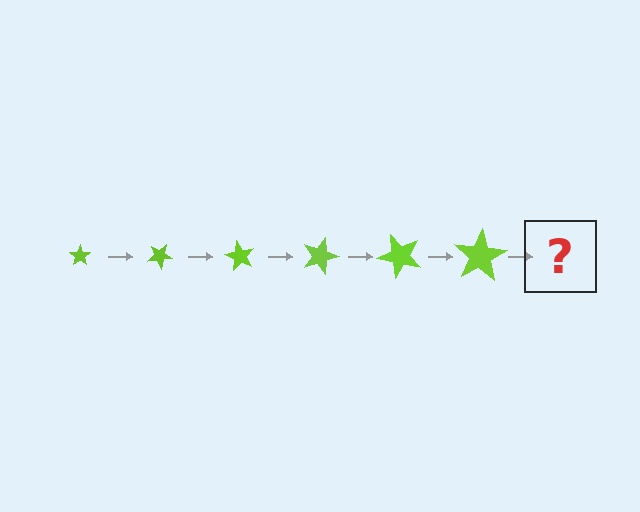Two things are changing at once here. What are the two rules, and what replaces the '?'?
The two rules are that the star grows larger each step and it rotates 30 degrees each step. The '?' should be a star, larger than the previous one and rotated 180 degrees from the start.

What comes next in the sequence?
The next element should be a star, larger than the previous one and rotated 180 degrees from the start.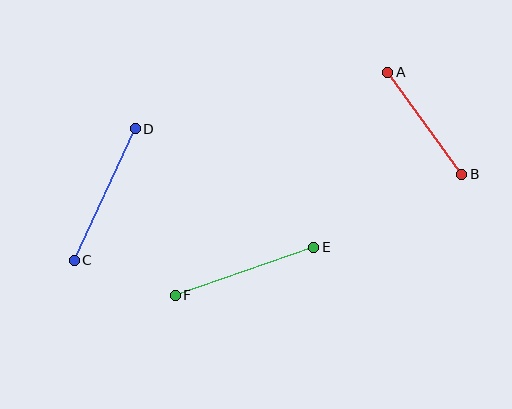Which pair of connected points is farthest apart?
Points E and F are farthest apart.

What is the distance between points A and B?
The distance is approximately 126 pixels.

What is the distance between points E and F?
The distance is approximately 147 pixels.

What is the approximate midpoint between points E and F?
The midpoint is at approximately (245, 271) pixels.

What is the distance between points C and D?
The distance is approximately 145 pixels.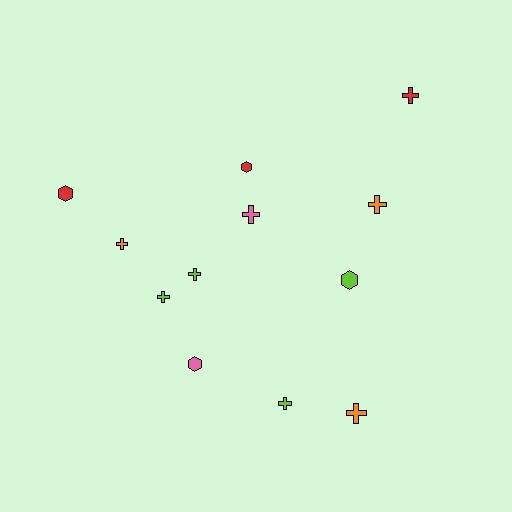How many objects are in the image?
There are 12 objects.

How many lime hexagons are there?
There is 1 lime hexagon.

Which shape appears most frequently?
Cross, with 8 objects.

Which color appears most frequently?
Lime, with 4 objects.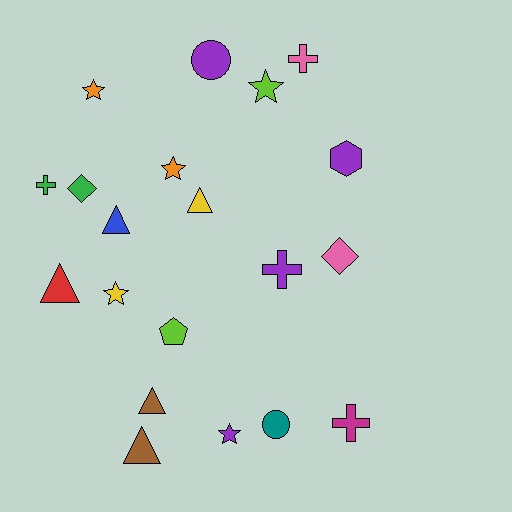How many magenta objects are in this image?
There is 1 magenta object.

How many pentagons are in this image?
There is 1 pentagon.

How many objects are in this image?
There are 20 objects.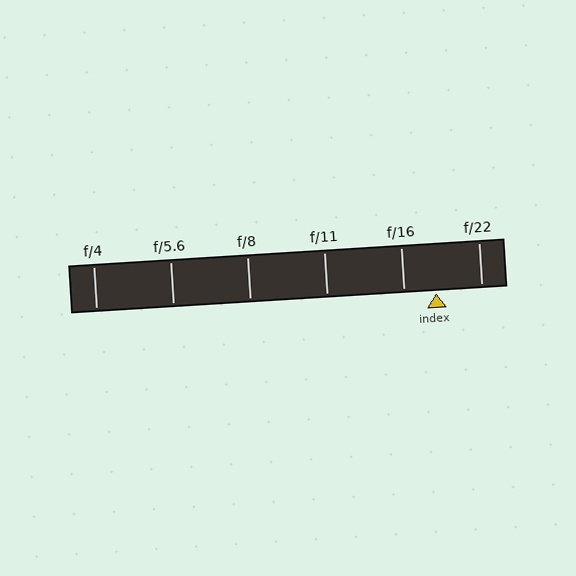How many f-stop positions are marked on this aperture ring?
There are 6 f-stop positions marked.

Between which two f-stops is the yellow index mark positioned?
The index mark is between f/16 and f/22.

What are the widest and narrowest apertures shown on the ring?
The widest aperture shown is f/4 and the narrowest is f/22.